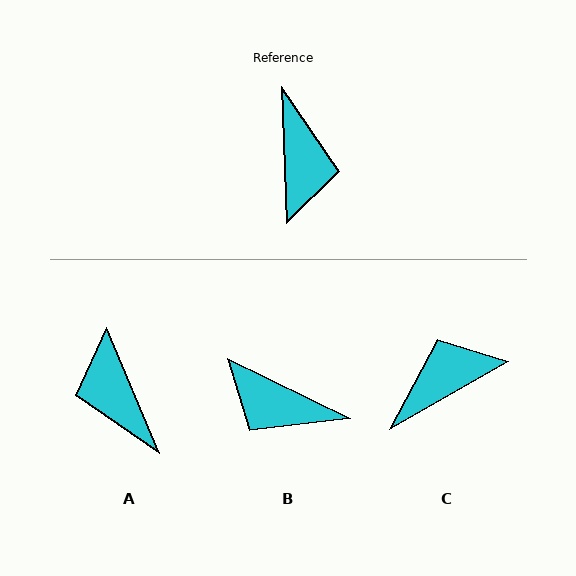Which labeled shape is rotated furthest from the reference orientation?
A, about 159 degrees away.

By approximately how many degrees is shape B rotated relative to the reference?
Approximately 118 degrees clockwise.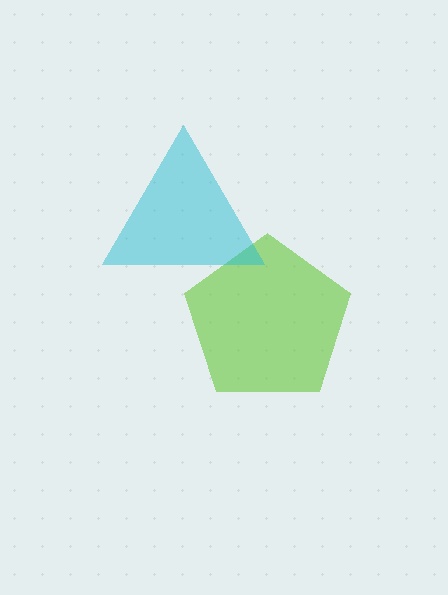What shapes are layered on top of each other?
The layered shapes are: a lime pentagon, a cyan triangle.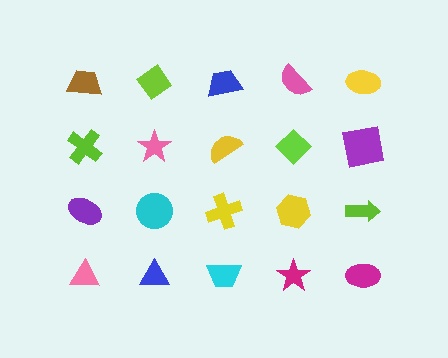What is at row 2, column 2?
A pink star.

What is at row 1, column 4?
A pink semicircle.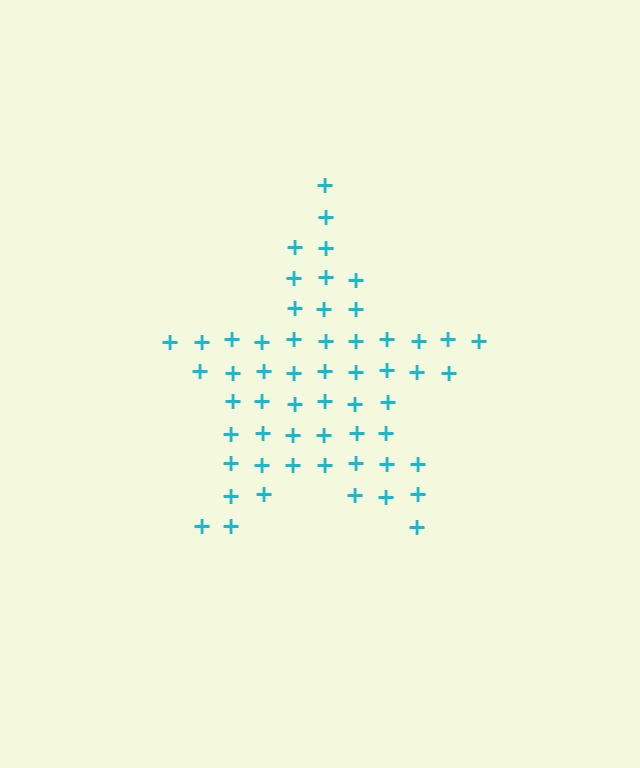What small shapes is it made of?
It is made of small plus signs.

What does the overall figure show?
The overall figure shows a star.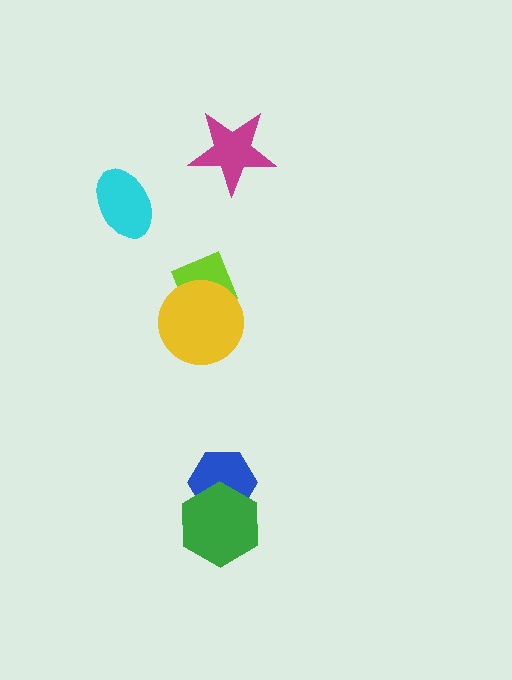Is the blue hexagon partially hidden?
Yes, it is partially covered by another shape.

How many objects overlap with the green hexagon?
1 object overlaps with the green hexagon.